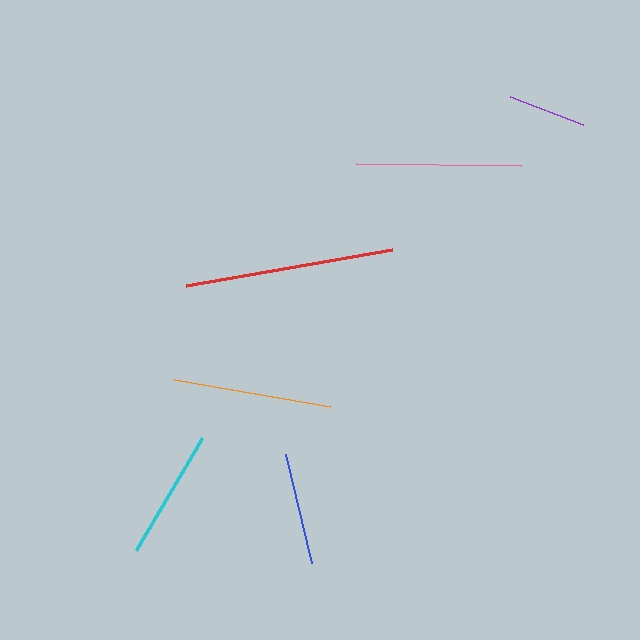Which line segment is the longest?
The red line is the longest at approximately 210 pixels.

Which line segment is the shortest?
The purple line is the shortest at approximately 79 pixels.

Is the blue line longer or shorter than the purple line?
The blue line is longer than the purple line.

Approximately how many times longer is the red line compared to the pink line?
The red line is approximately 1.3 times the length of the pink line.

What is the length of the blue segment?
The blue segment is approximately 112 pixels long.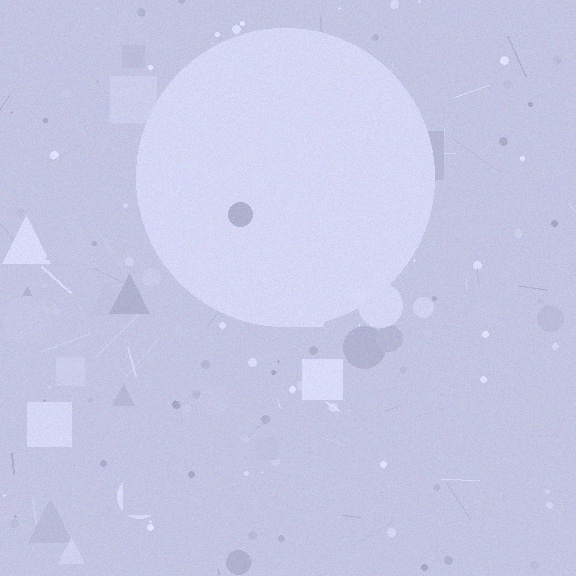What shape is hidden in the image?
A circle is hidden in the image.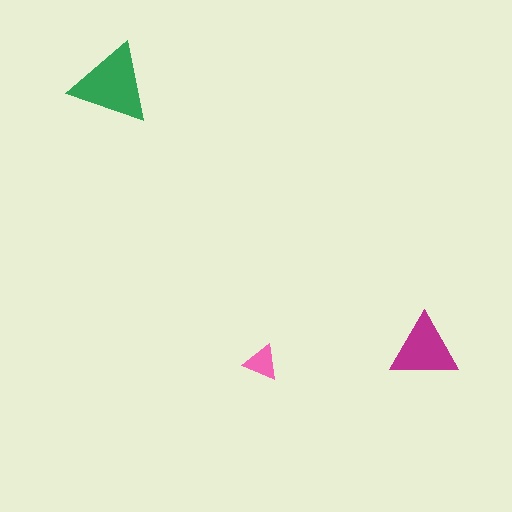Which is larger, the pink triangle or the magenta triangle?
The magenta one.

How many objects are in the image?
There are 3 objects in the image.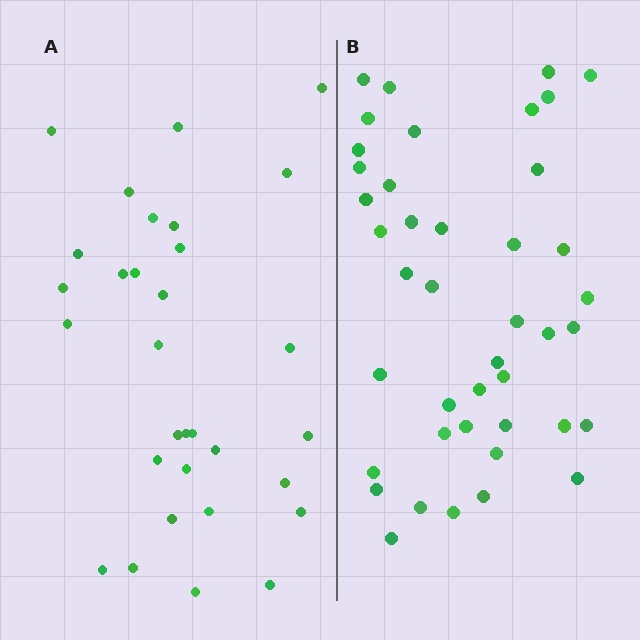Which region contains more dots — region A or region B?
Region B (the right region) has more dots.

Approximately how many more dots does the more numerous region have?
Region B has roughly 12 or so more dots than region A.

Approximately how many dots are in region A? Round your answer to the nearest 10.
About 30 dots. (The exact count is 31, which rounds to 30.)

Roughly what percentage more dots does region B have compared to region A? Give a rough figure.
About 35% more.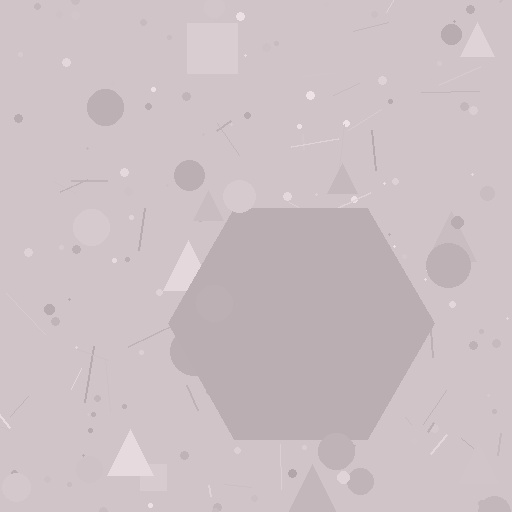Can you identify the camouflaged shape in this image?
The camouflaged shape is a hexagon.